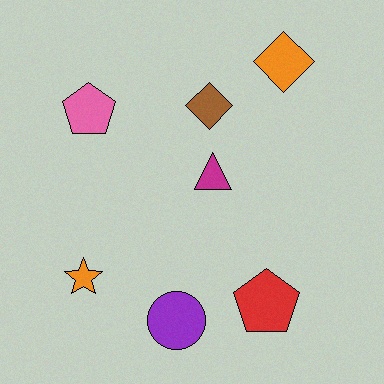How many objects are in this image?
There are 7 objects.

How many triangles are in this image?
There is 1 triangle.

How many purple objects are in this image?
There is 1 purple object.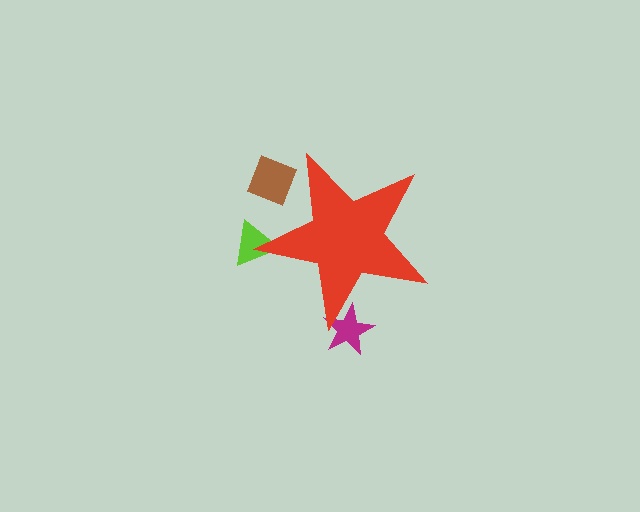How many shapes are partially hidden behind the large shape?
3 shapes are partially hidden.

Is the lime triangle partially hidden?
Yes, the lime triangle is partially hidden behind the red star.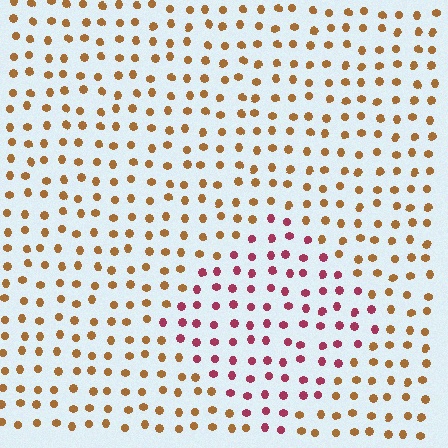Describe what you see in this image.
The image is filled with small brown elements in a uniform arrangement. A diamond-shaped region is visible where the elements are tinted to a slightly different hue, forming a subtle color boundary.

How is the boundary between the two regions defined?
The boundary is defined purely by a slight shift in hue (about 51 degrees). Spacing, size, and orientation are identical on both sides.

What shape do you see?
I see a diamond.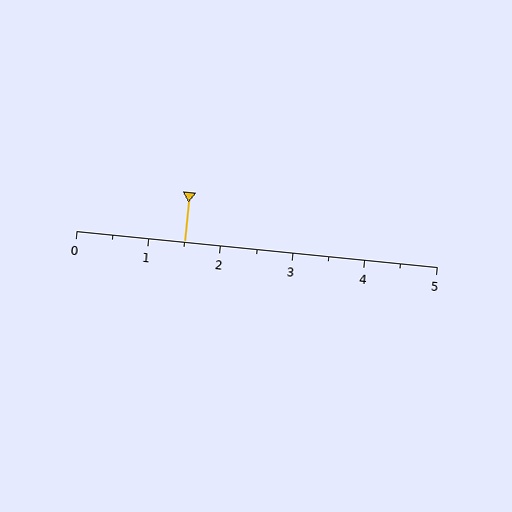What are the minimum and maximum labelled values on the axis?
The axis runs from 0 to 5.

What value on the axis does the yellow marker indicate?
The marker indicates approximately 1.5.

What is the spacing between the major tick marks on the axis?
The major ticks are spaced 1 apart.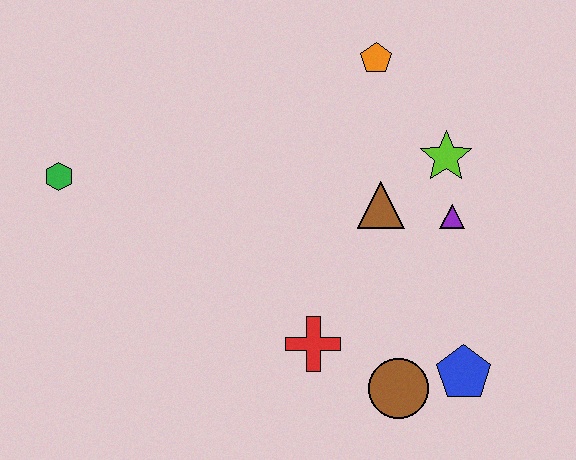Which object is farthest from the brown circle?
The green hexagon is farthest from the brown circle.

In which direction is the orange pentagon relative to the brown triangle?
The orange pentagon is above the brown triangle.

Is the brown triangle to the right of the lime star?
No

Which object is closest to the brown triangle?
The purple triangle is closest to the brown triangle.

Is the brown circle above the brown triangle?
No